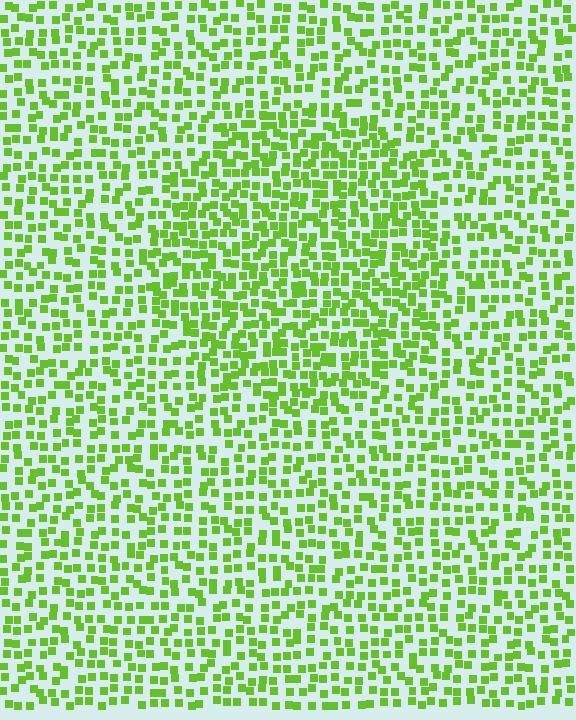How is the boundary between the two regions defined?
The boundary is defined by a change in element density (approximately 1.5x ratio). All elements are the same color, size, and shape.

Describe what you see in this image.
The image contains small lime elements arranged at two different densities. A circle-shaped region is visible where the elements are more densely packed than the surrounding area.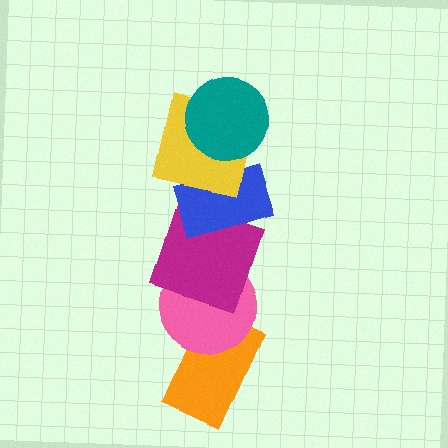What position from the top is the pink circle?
The pink circle is 5th from the top.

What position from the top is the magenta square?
The magenta square is 4th from the top.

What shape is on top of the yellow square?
The teal circle is on top of the yellow square.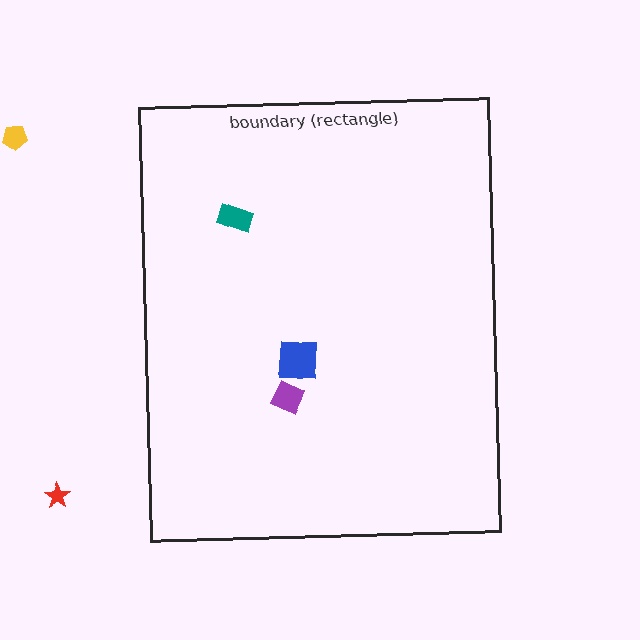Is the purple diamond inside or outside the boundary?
Inside.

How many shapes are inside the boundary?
3 inside, 2 outside.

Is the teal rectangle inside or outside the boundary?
Inside.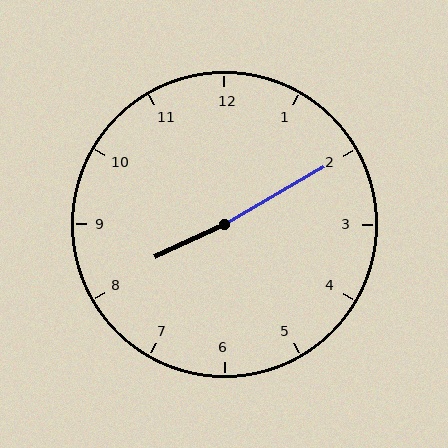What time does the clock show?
8:10.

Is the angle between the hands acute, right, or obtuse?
It is obtuse.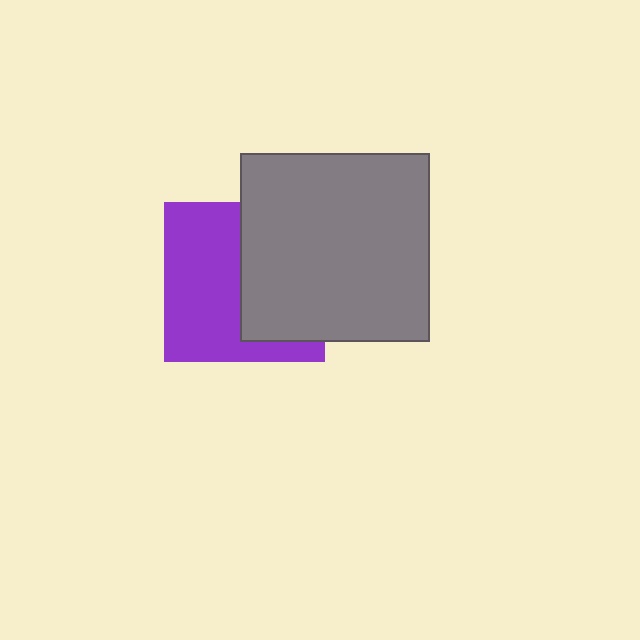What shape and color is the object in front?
The object in front is a gray square.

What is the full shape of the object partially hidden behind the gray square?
The partially hidden object is a purple square.